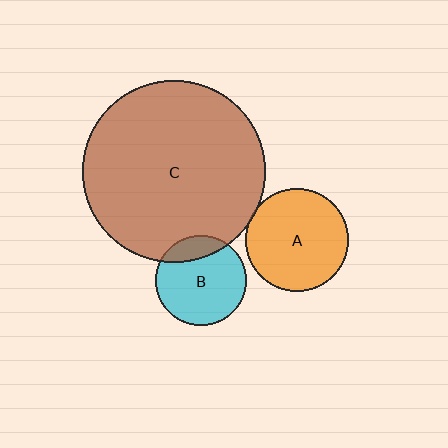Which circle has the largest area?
Circle C (brown).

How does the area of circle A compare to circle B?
Approximately 1.3 times.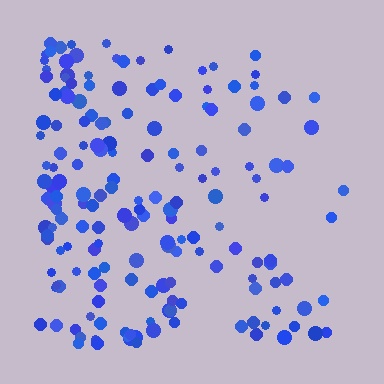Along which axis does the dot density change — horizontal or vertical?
Horizontal.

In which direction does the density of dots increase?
From right to left, with the left side densest.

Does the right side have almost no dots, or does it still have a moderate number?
Still a moderate number, just noticeably fewer than the left.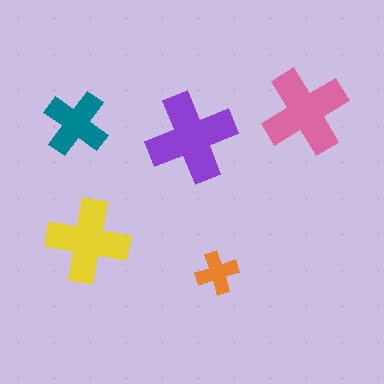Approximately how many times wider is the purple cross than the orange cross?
About 2 times wider.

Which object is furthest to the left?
The teal cross is leftmost.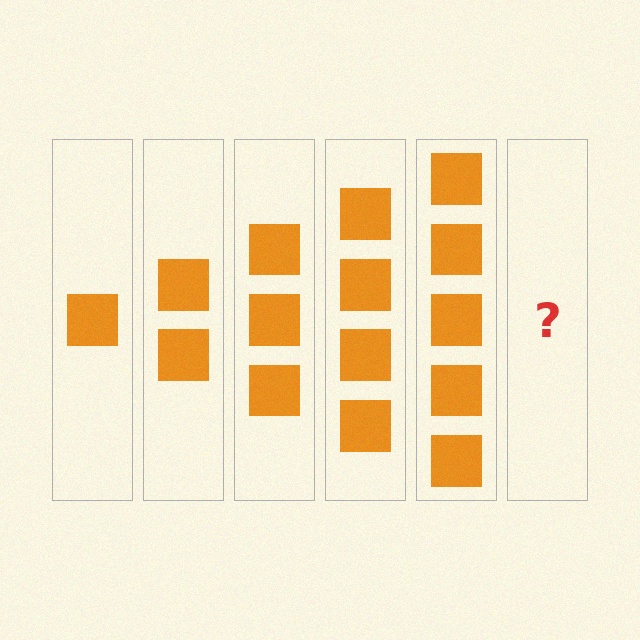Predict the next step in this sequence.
The next step is 6 squares.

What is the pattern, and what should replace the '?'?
The pattern is that each step adds one more square. The '?' should be 6 squares.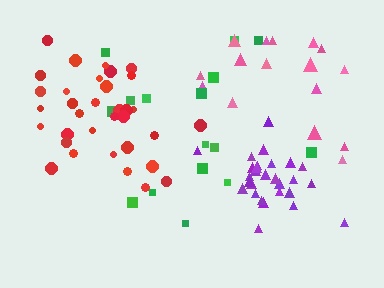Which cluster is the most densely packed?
Purple.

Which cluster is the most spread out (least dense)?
Pink.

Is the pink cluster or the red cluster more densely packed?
Red.